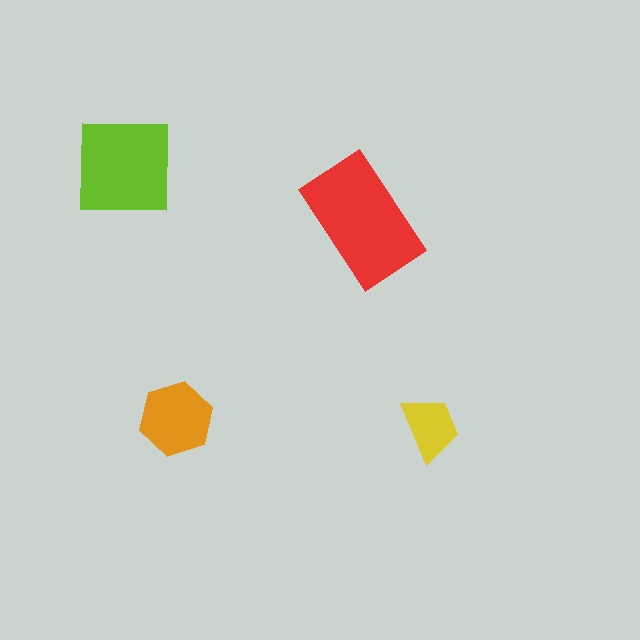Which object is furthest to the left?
The lime square is leftmost.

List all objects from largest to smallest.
The red rectangle, the lime square, the orange hexagon, the yellow trapezoid.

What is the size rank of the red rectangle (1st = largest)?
1st.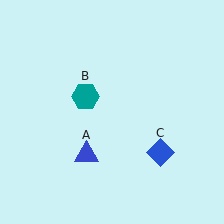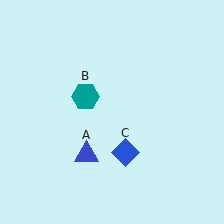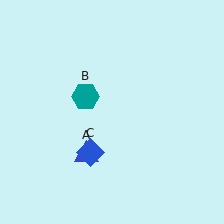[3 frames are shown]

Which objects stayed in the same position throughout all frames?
Blue triangle (object A) and teal hexagon (object B) remained stationary.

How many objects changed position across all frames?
1 object changed position: blue diamond (object C).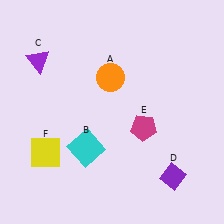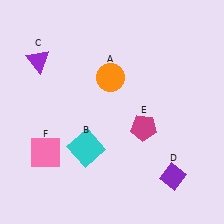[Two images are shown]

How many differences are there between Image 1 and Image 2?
There is 1 difference between the two images.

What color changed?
The square (F) changed from yellow in Image 1 to pink in Image 2.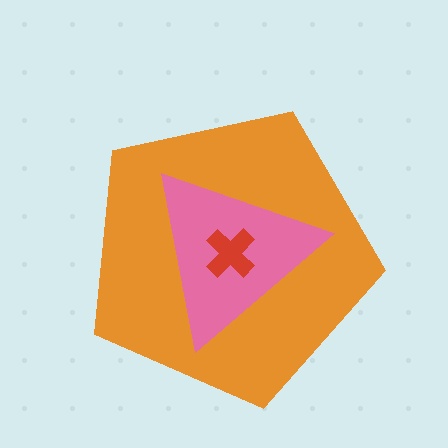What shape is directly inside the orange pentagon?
The pink triangle.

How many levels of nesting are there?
3.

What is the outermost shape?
The orange pentagon.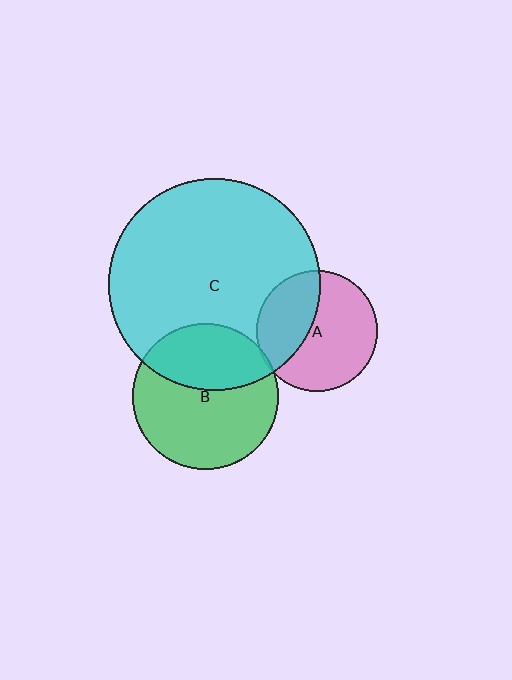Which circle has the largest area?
Circle C (cyan).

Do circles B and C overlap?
Yes.